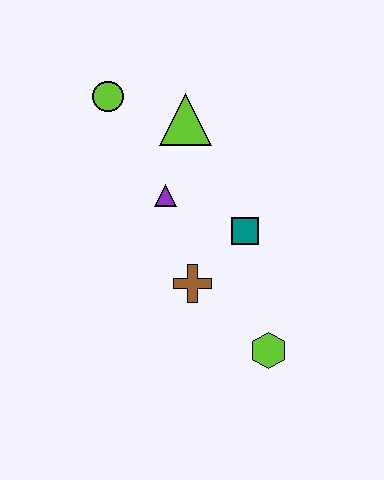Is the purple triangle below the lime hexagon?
No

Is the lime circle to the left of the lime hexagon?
Yes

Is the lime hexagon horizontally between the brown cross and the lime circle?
No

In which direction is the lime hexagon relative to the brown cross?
The lime hexagon is to the right of the brown cross.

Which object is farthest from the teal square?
The lime circle is farthest from the teal square.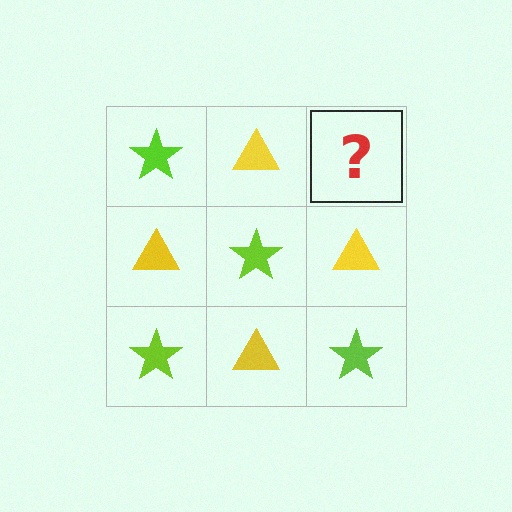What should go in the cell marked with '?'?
The missing cell should contain a lime star.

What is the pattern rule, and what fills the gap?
The rule is that it alternates lime star and yellow triangle in a checkerboard pattern. The gap should be filled with a lime star.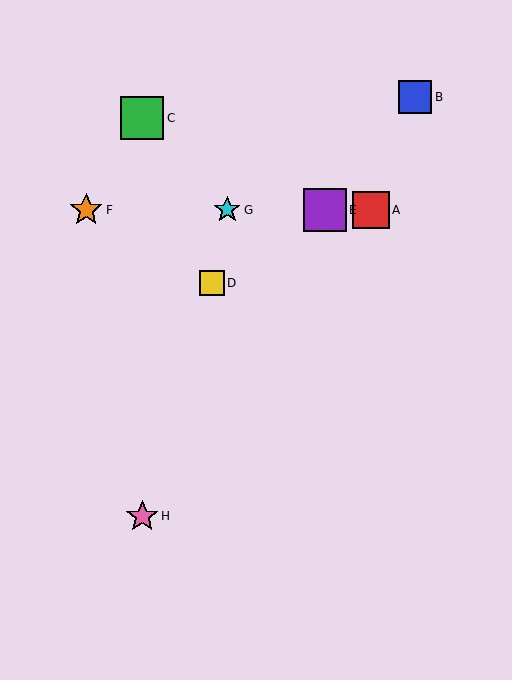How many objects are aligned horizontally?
4 objects (A, E, F, G) are aligned horizontally.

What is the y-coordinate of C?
Object C is at y≈118.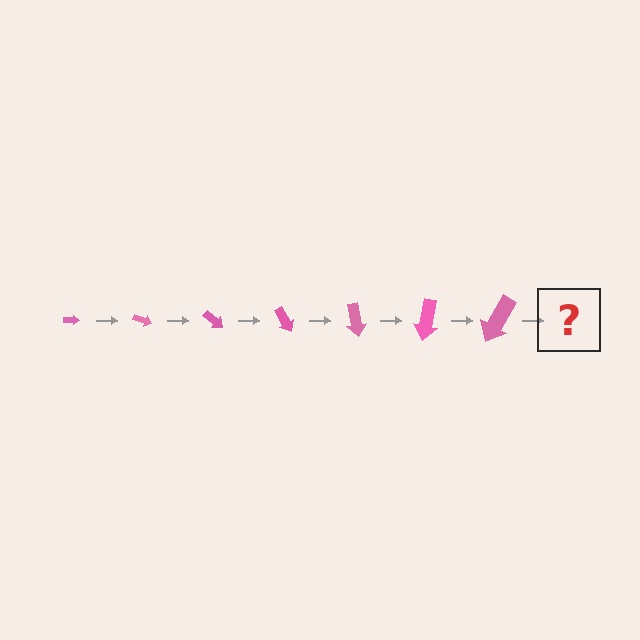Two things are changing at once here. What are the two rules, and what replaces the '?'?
The two rules are that the arrow grows larger each step and it rotates 20 degrees each step. The '?' should be an arrow, larger than the previous one and rotated 140 degrees from the start.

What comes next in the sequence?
The next element should be an arrow, larger than the previous one and rotated 140 degrees from the start.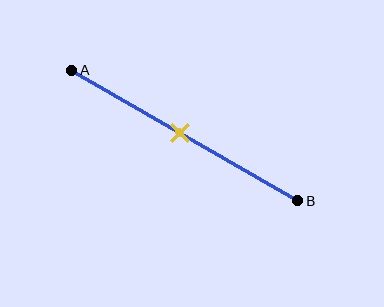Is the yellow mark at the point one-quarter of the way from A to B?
No, the mark is at about 50% from A, not at the 25% one-quarter point.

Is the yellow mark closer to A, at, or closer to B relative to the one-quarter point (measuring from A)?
The yellow mark is closer to point B than the one-quarter point of segment AB.